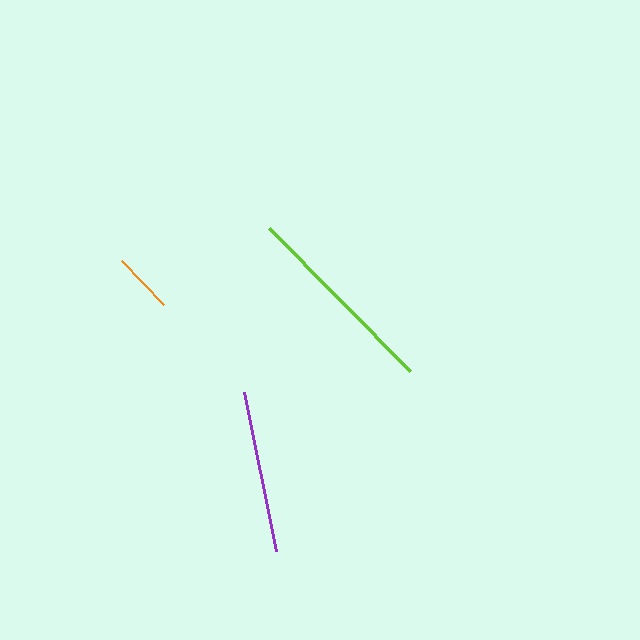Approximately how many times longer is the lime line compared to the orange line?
The lime line is approximately 3.3 times the length of the orange line.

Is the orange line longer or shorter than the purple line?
The purple line is longer than the orange line.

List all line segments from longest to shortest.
From longest to shortest: lime, purple, orange.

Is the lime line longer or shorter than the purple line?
The lime line is longer than the purple line.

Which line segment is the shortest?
The orange line is the shortest at approximately 61 pixels.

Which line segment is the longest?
The lime line is the longest at approximately 201 pixels.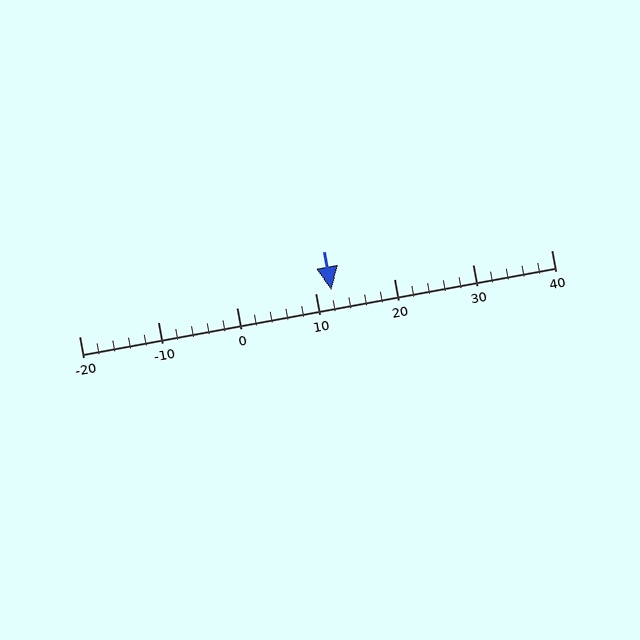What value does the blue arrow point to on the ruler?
The blue arrow points to approximately 12.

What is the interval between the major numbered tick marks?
The major tick marks are spaced 10 units apart.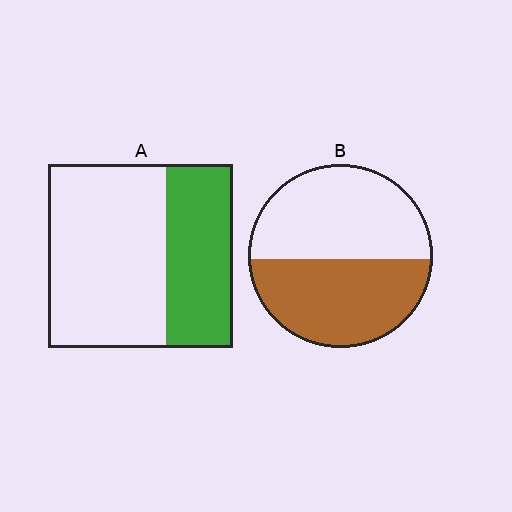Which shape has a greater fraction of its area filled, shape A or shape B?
Shape B.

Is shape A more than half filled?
No.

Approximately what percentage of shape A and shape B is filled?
A is approximately 35% and B is approximately 50%.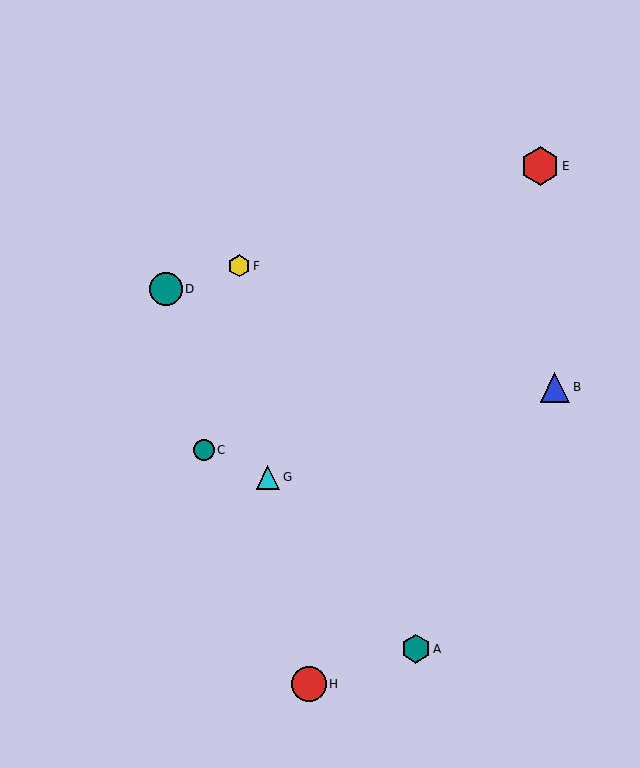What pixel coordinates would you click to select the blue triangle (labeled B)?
Click at (555, 387) to select the blue triangle B.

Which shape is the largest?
The red hexagon (labeled E) is the largest.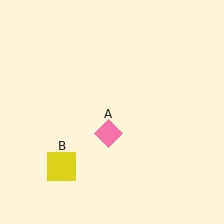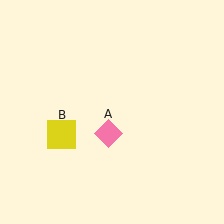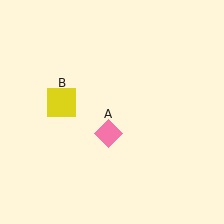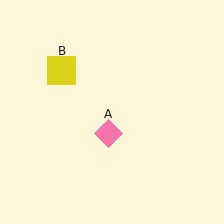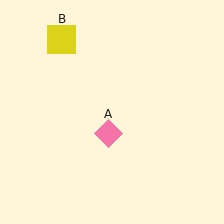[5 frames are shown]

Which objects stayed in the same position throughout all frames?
Pink diamond (object A) remained stationary.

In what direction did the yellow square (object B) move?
The yellow square (object B) moved up.